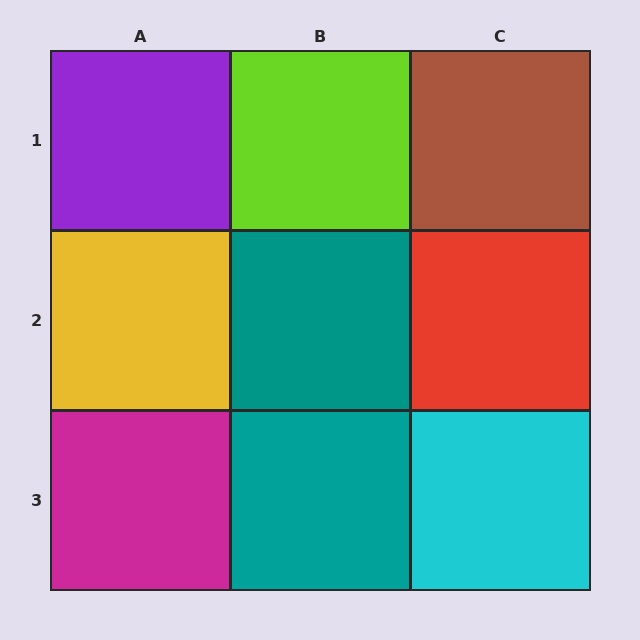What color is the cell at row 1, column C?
Brown.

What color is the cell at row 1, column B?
Lime.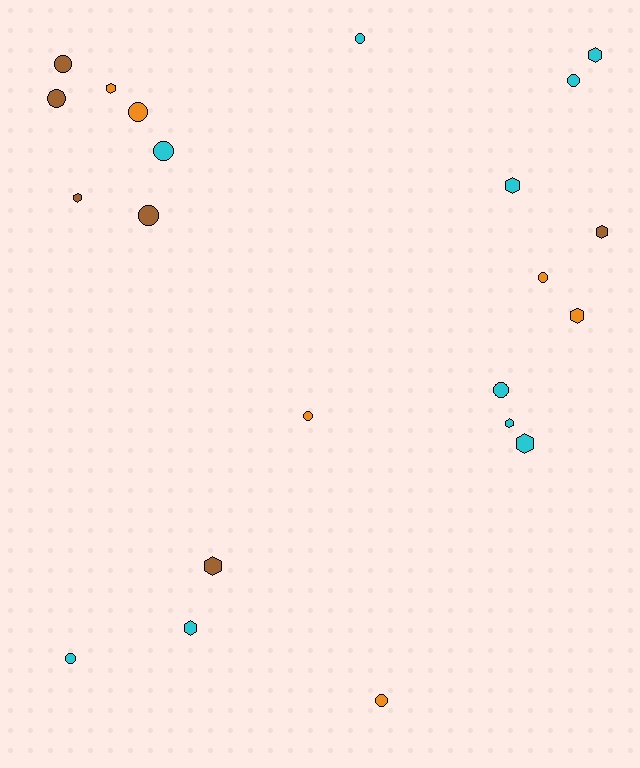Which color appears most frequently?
Cyan, with 10 objects.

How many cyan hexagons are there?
There are 5 cyan hexagons.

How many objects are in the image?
There are 22 objects.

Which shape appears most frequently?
Circle, with 12 objects.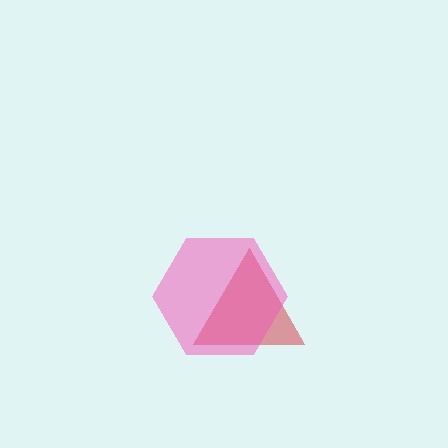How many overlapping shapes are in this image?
There are 2 overlapping shapes in the image.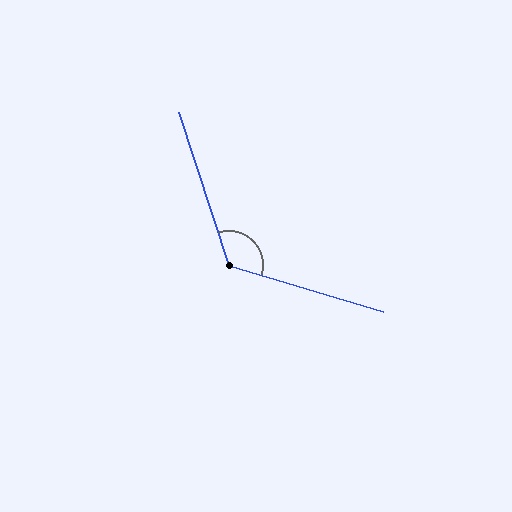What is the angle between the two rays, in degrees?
Approximately 125 degrees.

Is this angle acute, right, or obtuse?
It is obtuse.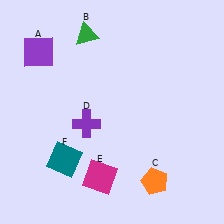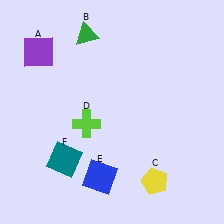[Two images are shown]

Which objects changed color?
C changed from orange to yellow. D changed from purple to lime. E changed from magenta to blue.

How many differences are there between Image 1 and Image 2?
There are 3 differences between the two images.